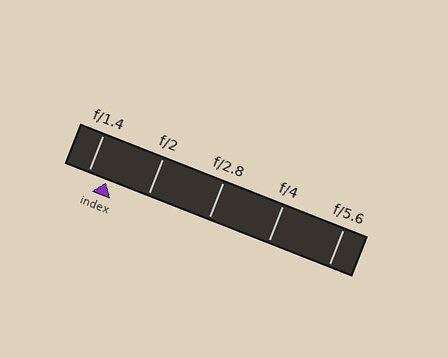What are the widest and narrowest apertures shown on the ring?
The widest aperture shown is f/1.4 and the narrowest is f/5.6.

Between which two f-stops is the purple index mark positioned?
The index mark is between f/1.4 and f/2.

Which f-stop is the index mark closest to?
The index mark is closest to f/1.4.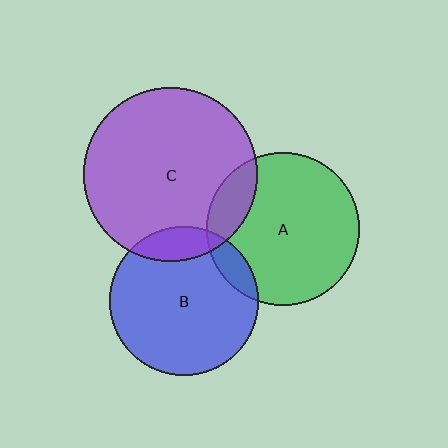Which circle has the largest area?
Circle C (purple).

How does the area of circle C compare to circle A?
Approximately 1.3 times.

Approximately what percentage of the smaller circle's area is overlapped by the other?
Approximately 15%.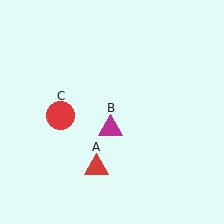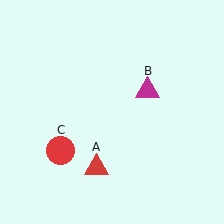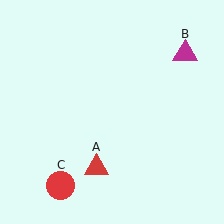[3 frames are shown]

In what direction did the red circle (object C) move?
The red circle (object C) moved down.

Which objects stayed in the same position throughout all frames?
Red triangle (object A) remained stationary.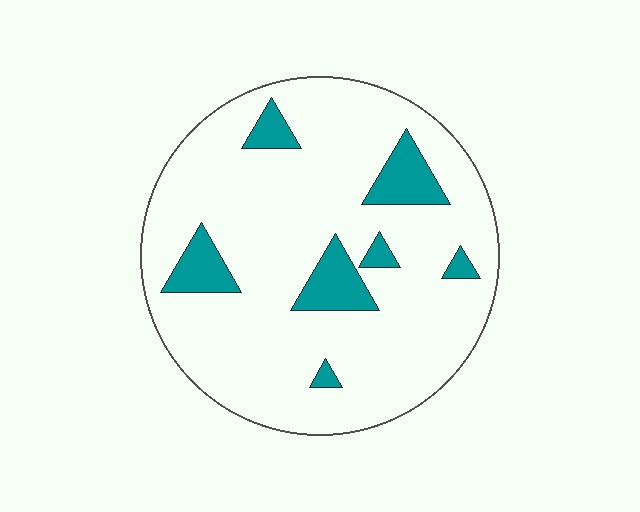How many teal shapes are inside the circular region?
7.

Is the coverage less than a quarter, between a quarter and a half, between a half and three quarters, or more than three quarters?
Less than a quarter.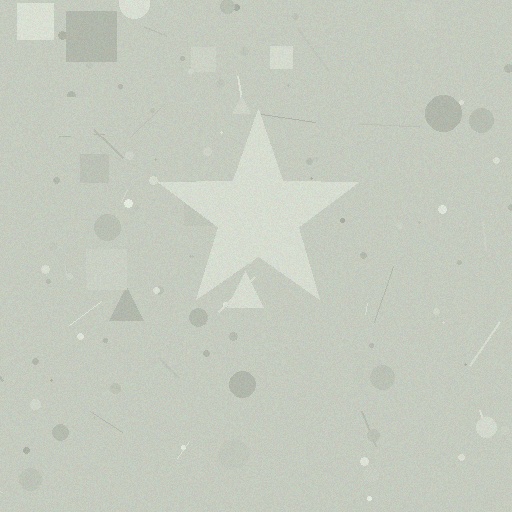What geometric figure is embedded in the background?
A star is embedded in the background.